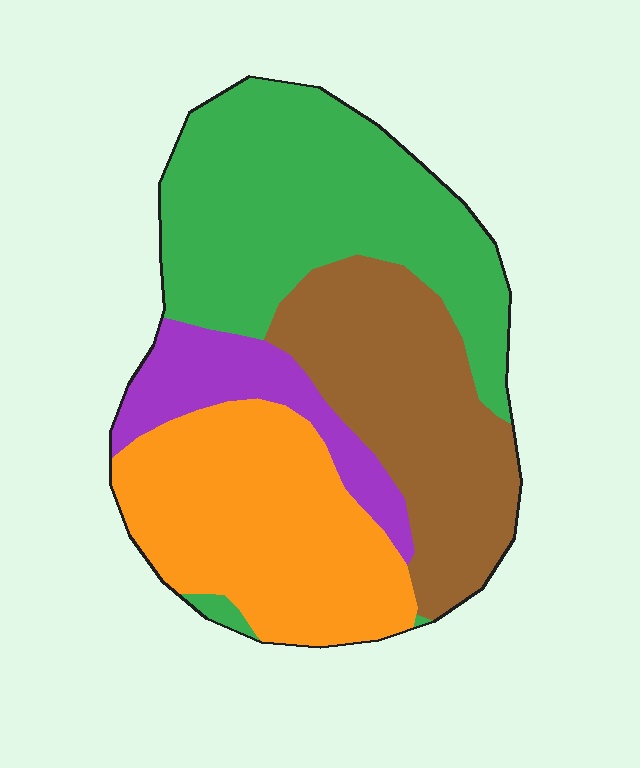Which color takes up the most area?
Green, at roughly 35%.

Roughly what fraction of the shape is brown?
Brown takes up about one quarter (1/4) of the shape.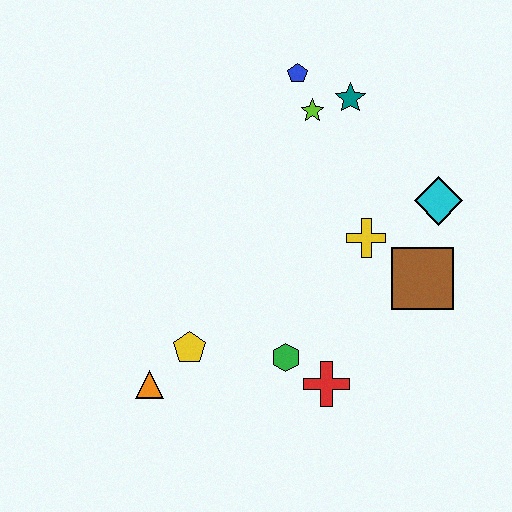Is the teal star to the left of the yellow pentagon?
No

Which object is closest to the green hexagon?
The red cross is closest to the green hexagon.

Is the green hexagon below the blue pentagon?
Yes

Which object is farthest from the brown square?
The orange triangle is farthest from the brown square.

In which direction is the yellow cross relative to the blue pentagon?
The yellow cross is below the blue pentagon.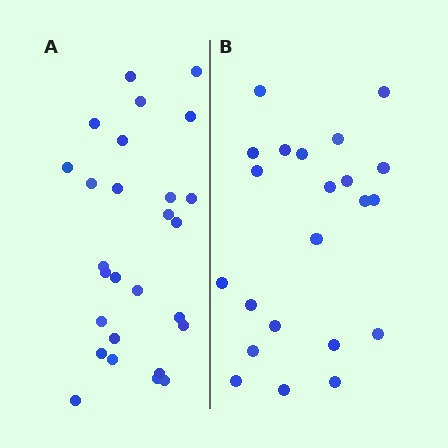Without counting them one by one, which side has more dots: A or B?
Region A (the left region) has more dots.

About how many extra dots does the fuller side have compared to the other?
Region A has about 5 more dots than region B.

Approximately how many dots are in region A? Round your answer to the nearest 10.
About 30 dots. (The exact count is 27, which rounds to 30.)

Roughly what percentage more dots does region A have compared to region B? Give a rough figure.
About 25% more.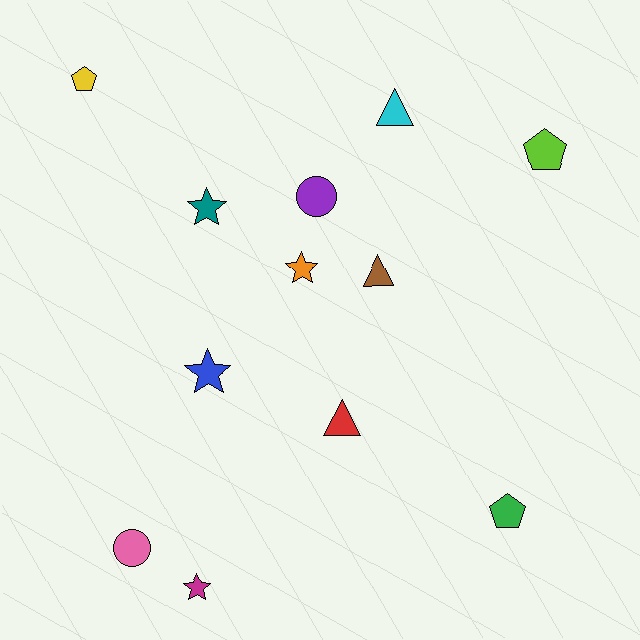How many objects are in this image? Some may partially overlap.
There are 12 objects.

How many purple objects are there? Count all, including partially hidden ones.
There is 1 purple object.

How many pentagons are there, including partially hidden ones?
There are 3 pentagons.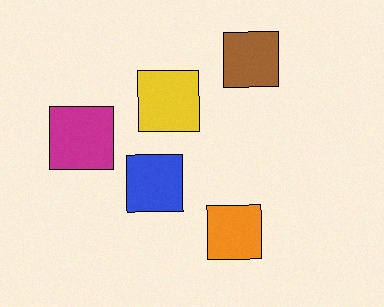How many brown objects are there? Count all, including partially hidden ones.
There is 1 brown object.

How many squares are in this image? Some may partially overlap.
There are 5 squares.